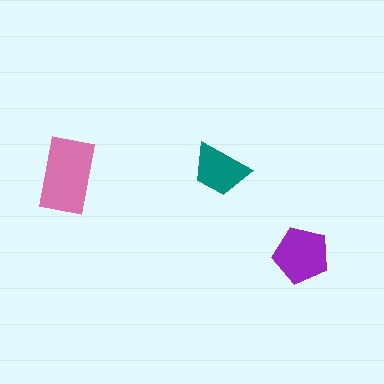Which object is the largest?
The pink rectangle.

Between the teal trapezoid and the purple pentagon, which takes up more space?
The purple pentagon.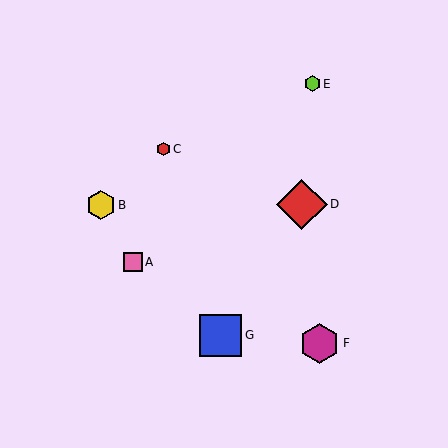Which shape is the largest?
The red diamond (labeled D) is the largest.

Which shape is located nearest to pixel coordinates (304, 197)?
The red diamond (labeled D) at (302, 204) is nearest to that location.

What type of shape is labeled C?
Shape C is a red hexagon.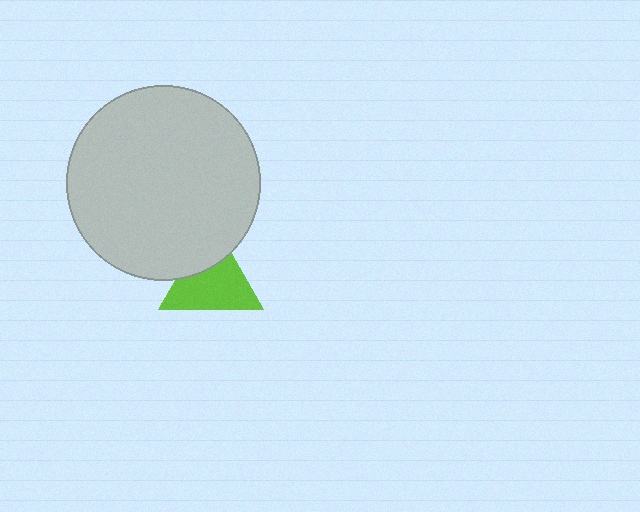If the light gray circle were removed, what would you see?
You would see the complete lime triangle.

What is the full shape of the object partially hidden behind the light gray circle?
The partially hidden object is a lime triangle.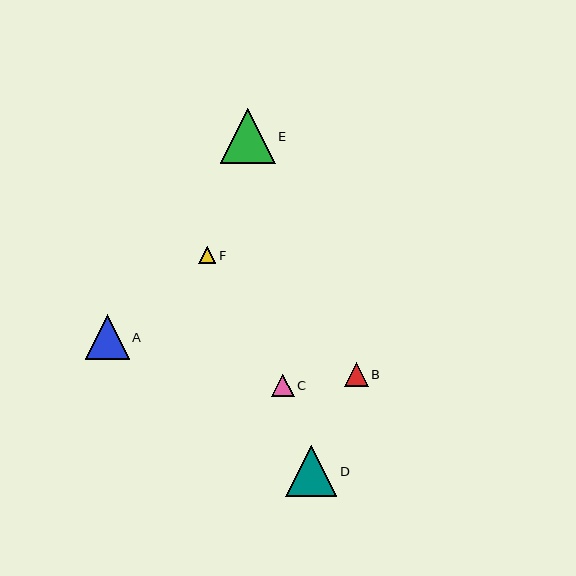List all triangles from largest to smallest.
From largest to smallest: E, D, A, B, C, F.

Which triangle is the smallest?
Triangle F is the smallest with a size of approximately 17 pixels.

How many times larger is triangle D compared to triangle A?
Triangle D is approximately 1.2 times the size of triangle A.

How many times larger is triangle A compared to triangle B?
Triangle A is approximately 1.9 times the size of triangle B.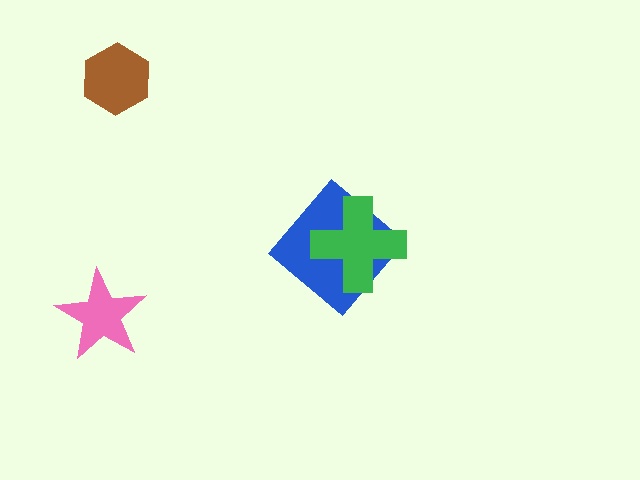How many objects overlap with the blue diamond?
1 object overlaps with the blue diamond.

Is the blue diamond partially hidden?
Yes, it is partially covered by another shape.